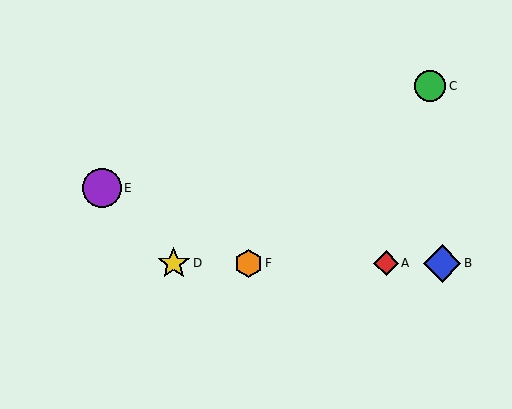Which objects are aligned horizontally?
Objects A, B, D, F are aligned horizontally.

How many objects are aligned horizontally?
4 objects (A, B, D, F) are aligned horizontally.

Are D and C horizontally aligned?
No, D is at y≈263 and C is at y≈86.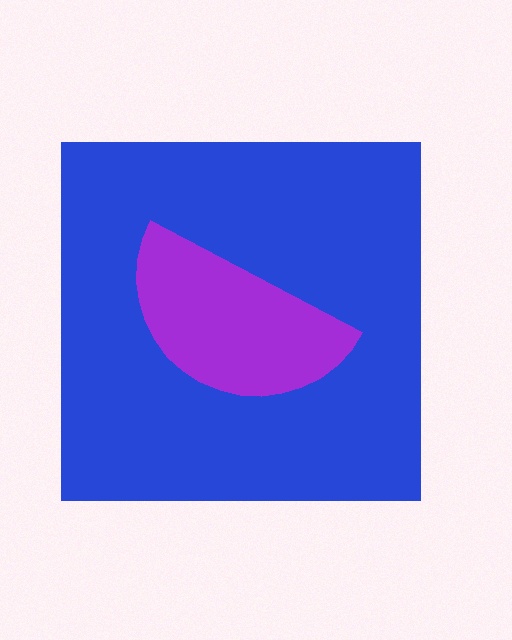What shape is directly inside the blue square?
The purple semicircle.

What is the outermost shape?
The blue square.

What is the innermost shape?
The purple semicircle.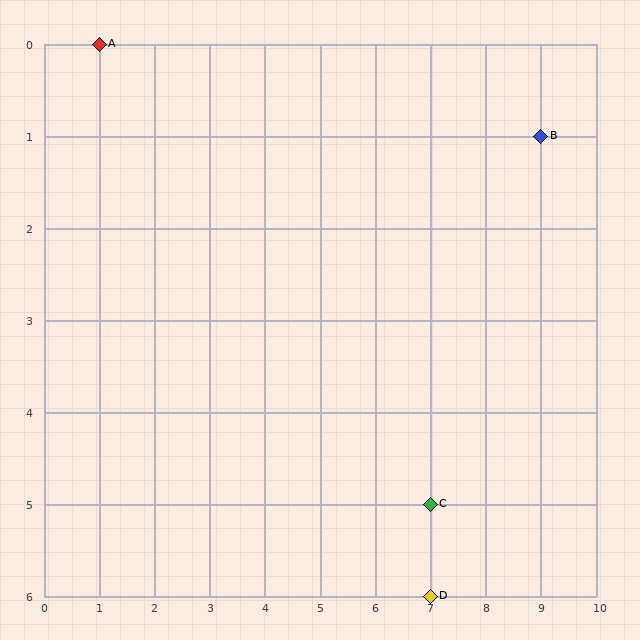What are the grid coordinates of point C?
Point C is at grid coordinates (7, 5).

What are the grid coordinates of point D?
Point D is at grid coordinates (7, 6).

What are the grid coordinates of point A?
Point A is at grid coordinates (1, 0).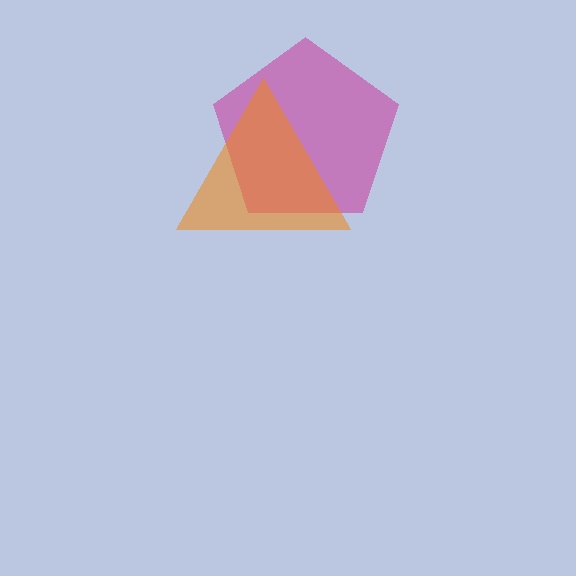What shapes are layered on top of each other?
The layered shapes are: a magenta pentagon, an orange triangle.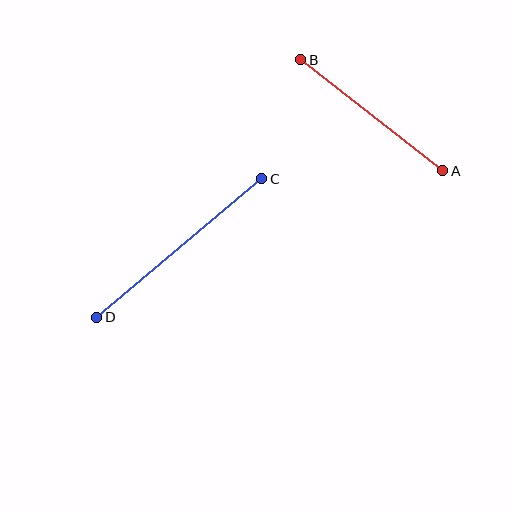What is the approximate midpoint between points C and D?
The midpoint is at approximately (179, 248) pixels.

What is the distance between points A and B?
The distance is approximately 180 pixels.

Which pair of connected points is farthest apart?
Points C and D are farthest apart.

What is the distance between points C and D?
The distance is approximately 215 pixels.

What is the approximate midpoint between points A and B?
The midpoint is at approximately (372, 115) pixels.